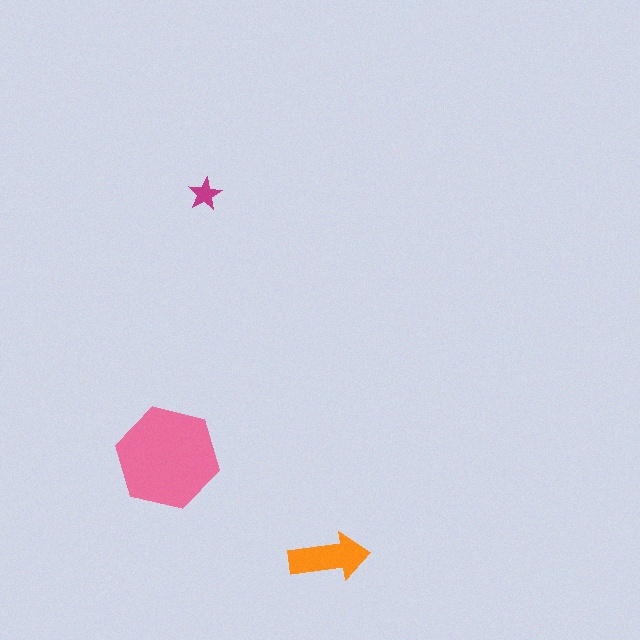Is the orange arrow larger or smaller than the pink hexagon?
Smaller.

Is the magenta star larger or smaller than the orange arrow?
Smaller.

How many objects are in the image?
There are 3 objects in the image.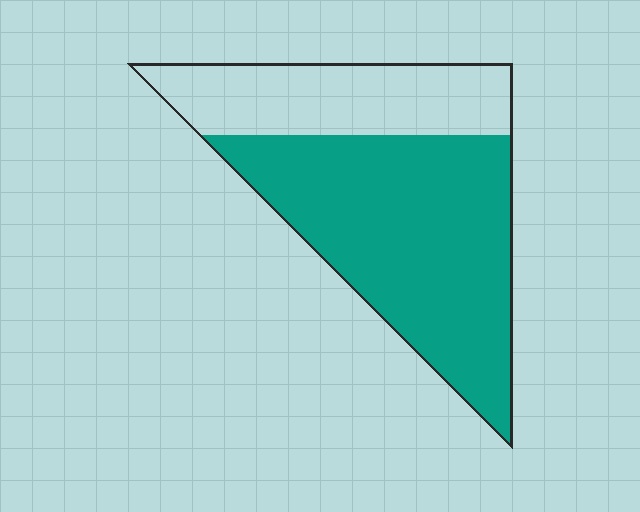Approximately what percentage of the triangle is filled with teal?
Approximately 65%.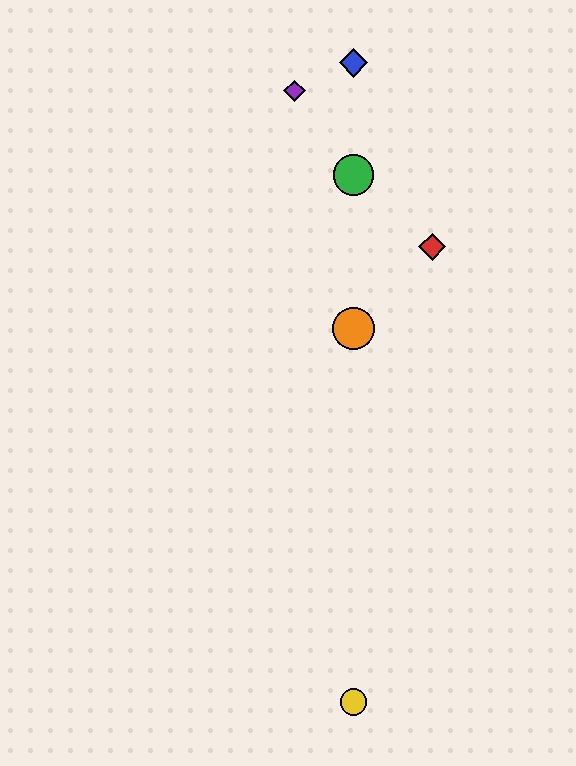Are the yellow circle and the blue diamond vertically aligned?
Yes, both are at x≈353.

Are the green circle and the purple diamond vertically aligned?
No, the green circle is at x≈353 and the purple diamond is at x≈294.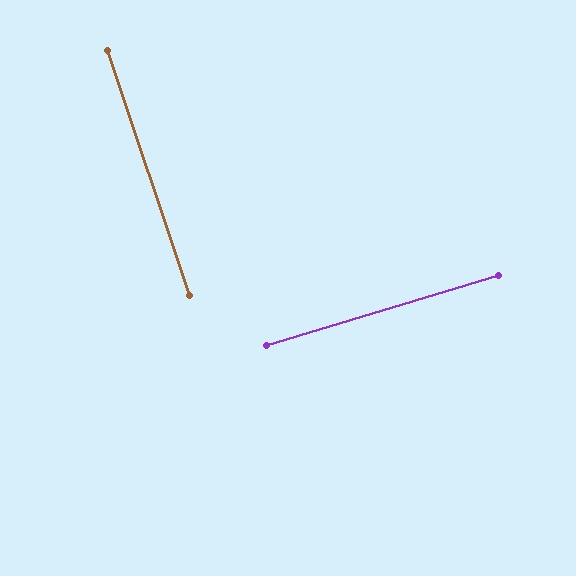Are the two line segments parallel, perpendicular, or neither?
Perpendicular — they meet at approximately 88°.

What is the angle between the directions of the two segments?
Approximately 88 degrees.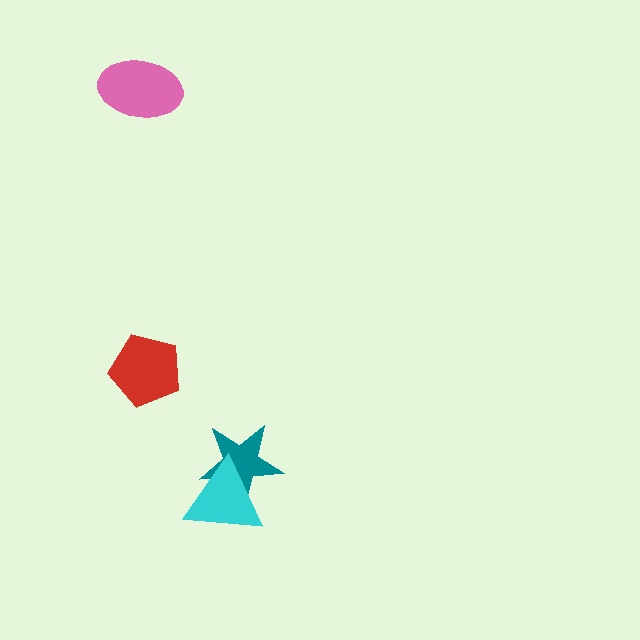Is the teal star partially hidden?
Yes, it is partially covered by another shape.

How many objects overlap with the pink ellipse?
0 objects overlap with the pink ellipse.